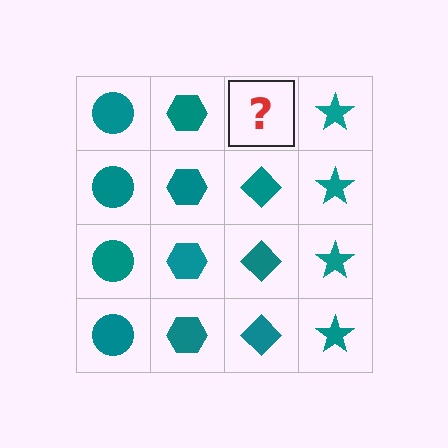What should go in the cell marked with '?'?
The missing cell should contain a teal diamond.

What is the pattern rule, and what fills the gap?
The rule is that each column has a consistent shape. The gap should be filled with a teal diamond.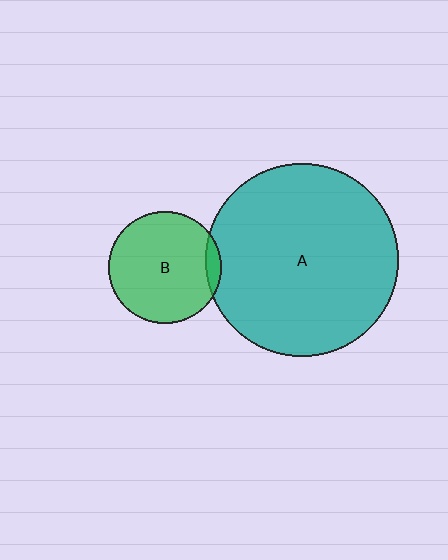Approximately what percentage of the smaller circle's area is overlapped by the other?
Approximately 5%.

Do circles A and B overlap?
Yes.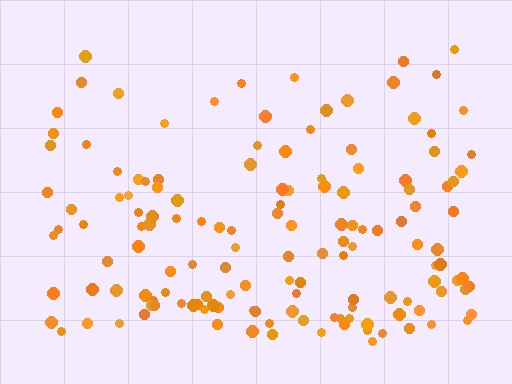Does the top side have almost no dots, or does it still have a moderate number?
Still a moderate number, just noticeably fewer than the bottom.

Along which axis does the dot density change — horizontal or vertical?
Vertical.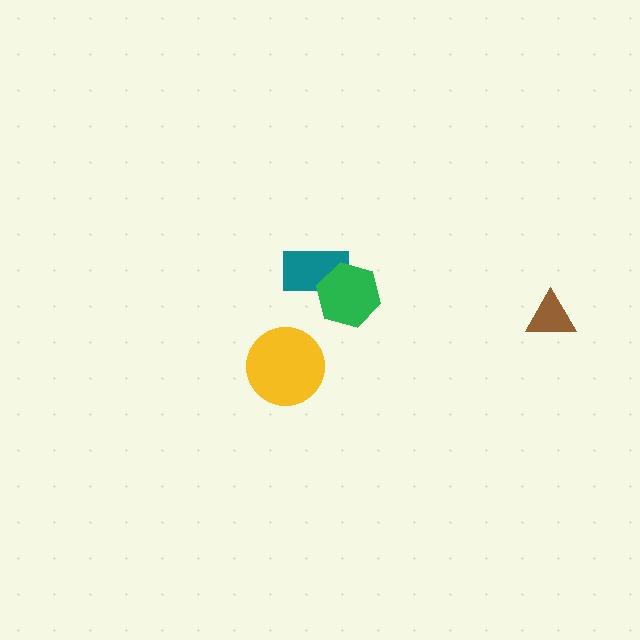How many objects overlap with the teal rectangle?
1 object overlaps with the teal rectangle.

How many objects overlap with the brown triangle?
0 objects overlap with the brown triangle.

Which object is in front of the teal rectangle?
The green hexagon is in front of the teal rectangle.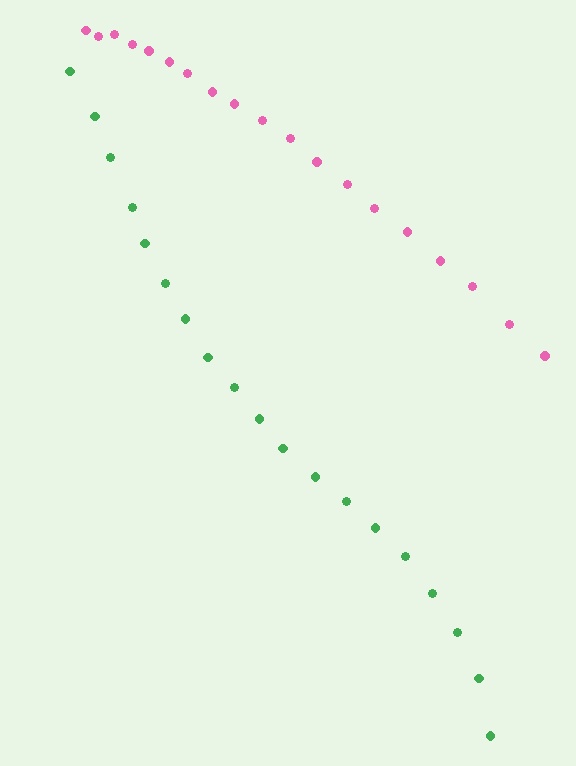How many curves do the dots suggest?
There are 2 distinct paths.